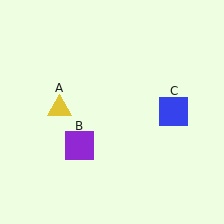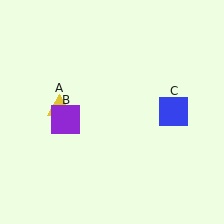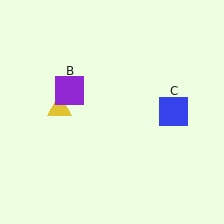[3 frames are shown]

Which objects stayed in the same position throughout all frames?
Yellow triangle (object A) and blue square (object C) remained stationary.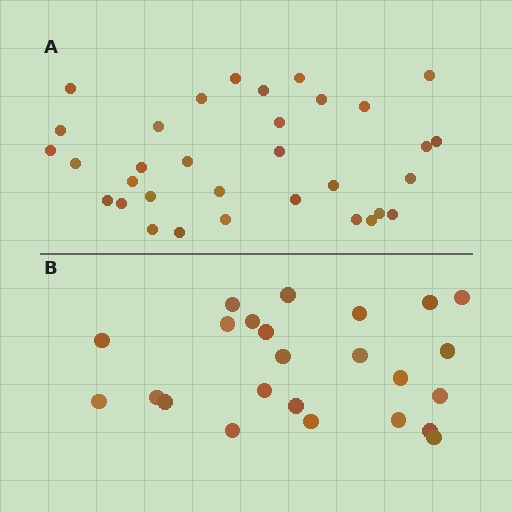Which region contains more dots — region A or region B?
Region A (the top region) has more dots.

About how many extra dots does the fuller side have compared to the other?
Region A has roughly 8 or so more dots than region B.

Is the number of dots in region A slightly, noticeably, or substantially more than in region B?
Region A has noticeably more, but not dramatically so. The ratio is roughly 1.4 to 1.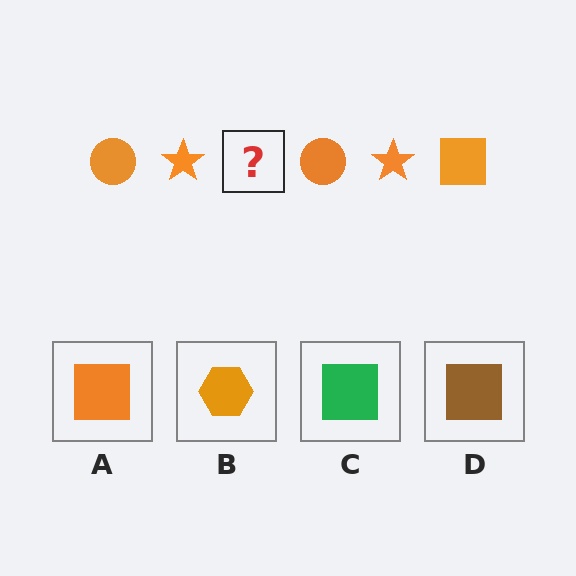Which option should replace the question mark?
Option A.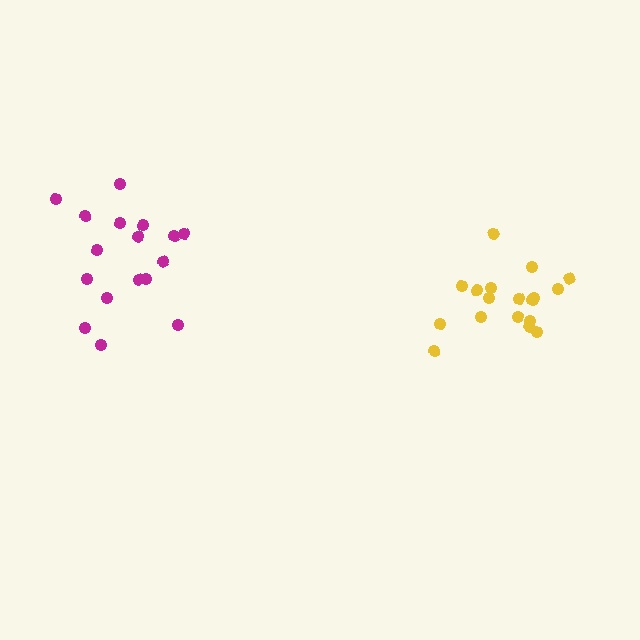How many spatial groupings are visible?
There are 2 spatial groupings.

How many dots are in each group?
Group 1: 17 dots, Group 2: 18 dots (35 total).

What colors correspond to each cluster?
The clusters are colored: magenta, yellow.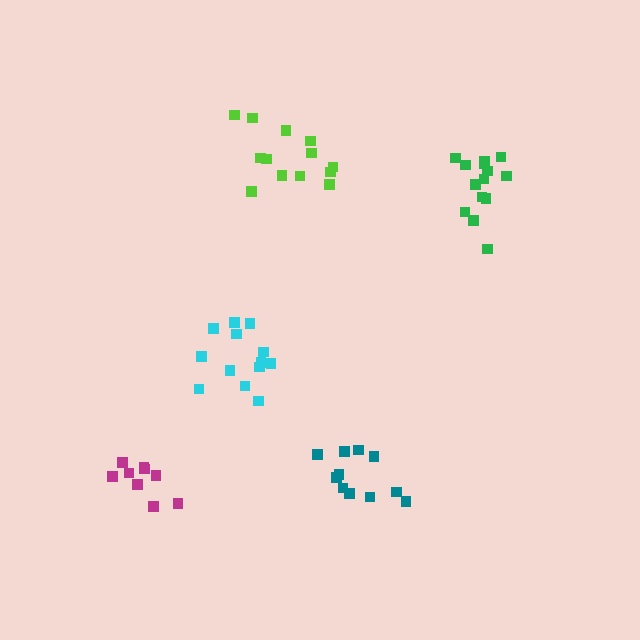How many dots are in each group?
Group 1: 14 dots, Group 2: 13 dots, Group 3: 13 dots, Group 4: 11 dots, Group 5: 9 dots (60 total).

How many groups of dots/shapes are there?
There are 5 groups.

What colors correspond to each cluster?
The clusters are colored: green, cyan, lime, teal, magenta.